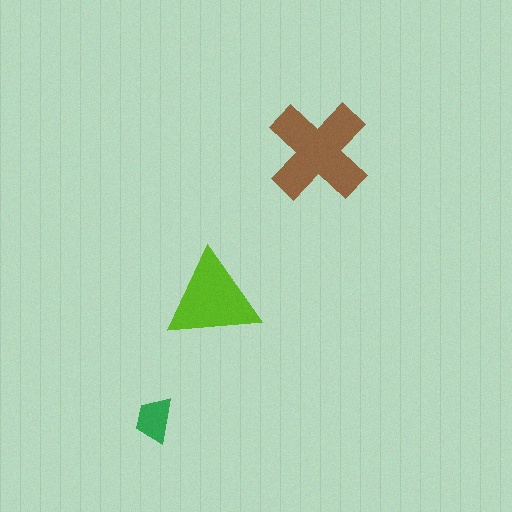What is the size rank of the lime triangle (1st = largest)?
2nd.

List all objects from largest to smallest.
The brown cross, the lime triangle, the green trapezoid.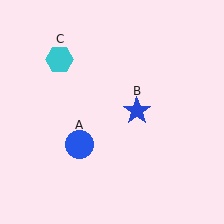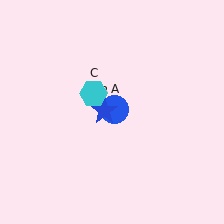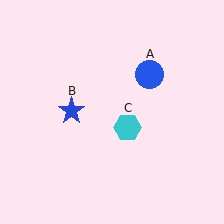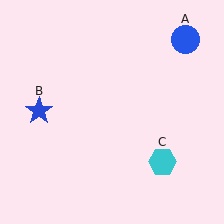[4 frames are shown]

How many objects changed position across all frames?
3 objects changed position: blue circle (object A), blue star (object B), cyan hexagon (object C).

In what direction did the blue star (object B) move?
The blue star (object B) moved left.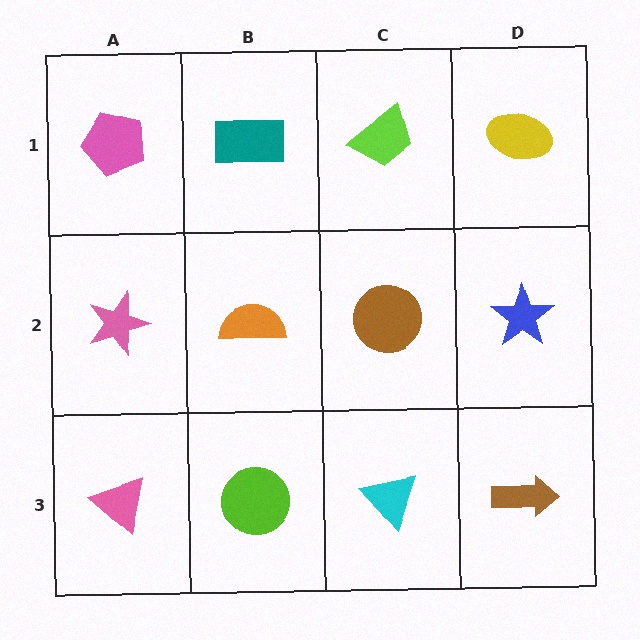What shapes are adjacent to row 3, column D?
A blue star (row 2, column D), a cyan triangle (row 3, column C).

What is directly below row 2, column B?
A lime circle.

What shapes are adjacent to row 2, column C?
A lime trapezoid (row 1, column C), a cyan triangle (row 3, column C), an orange semicircle (row 2, column B), a blue star (row 2, column D).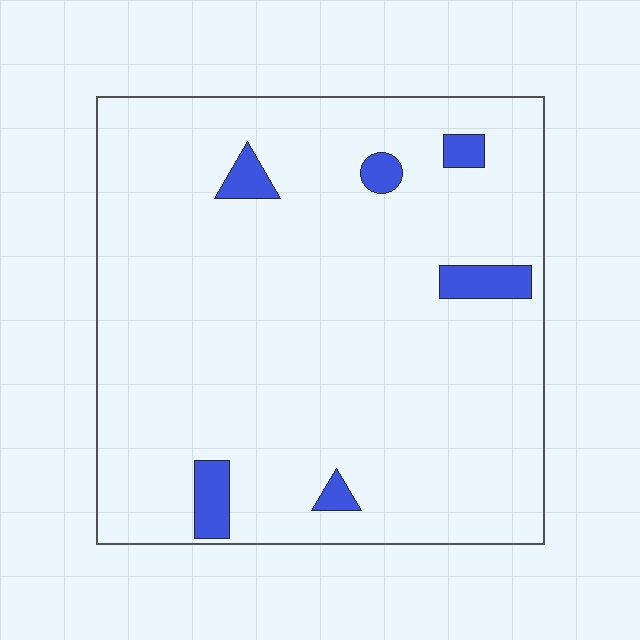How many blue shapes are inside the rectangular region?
6.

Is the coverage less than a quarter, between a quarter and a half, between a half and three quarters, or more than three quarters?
Less than a quarter.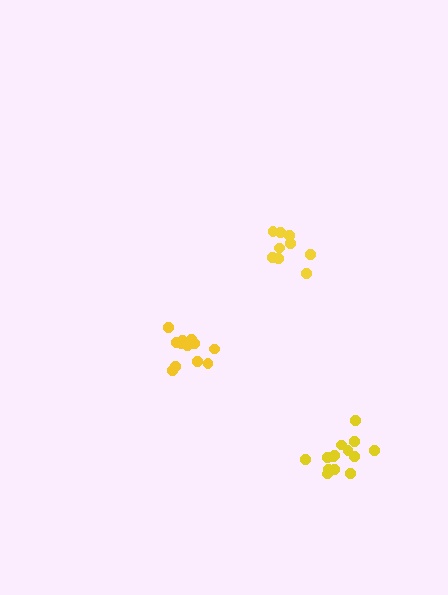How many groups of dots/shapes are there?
There are 3 groups.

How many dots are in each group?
Group 1: 9 dots, Group 2: 12 dots, Group 3: 14 dots (35 total).